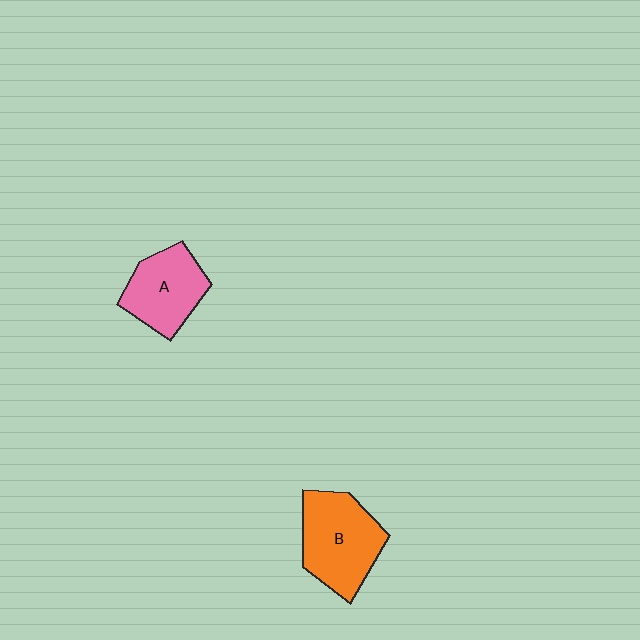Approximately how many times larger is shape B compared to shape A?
Approximately 1.3 times.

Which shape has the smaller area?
Shape A (pink).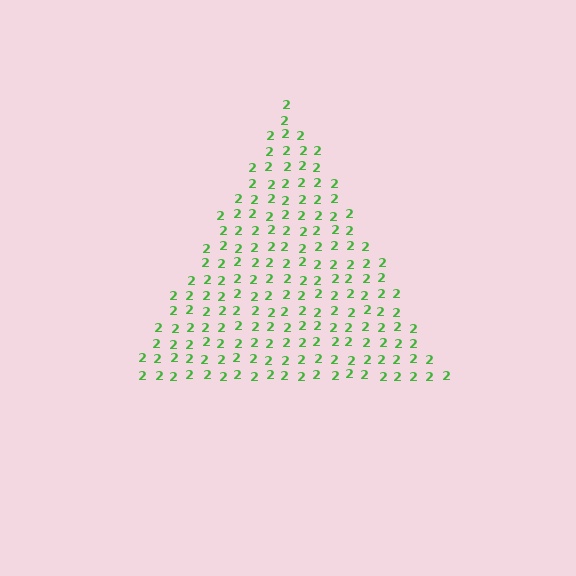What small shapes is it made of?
It is made of small digit 2's.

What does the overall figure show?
The overall figure shows a triangle.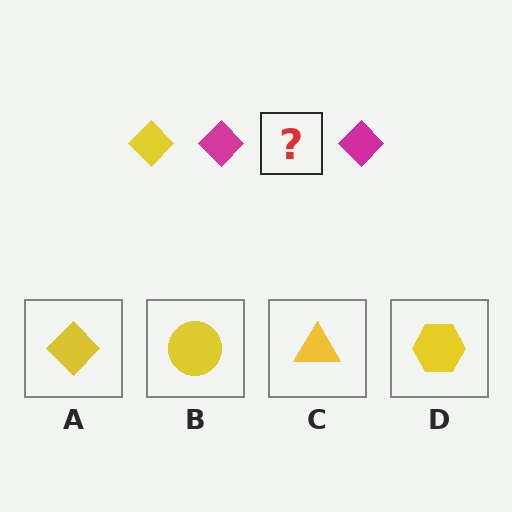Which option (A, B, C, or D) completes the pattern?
A.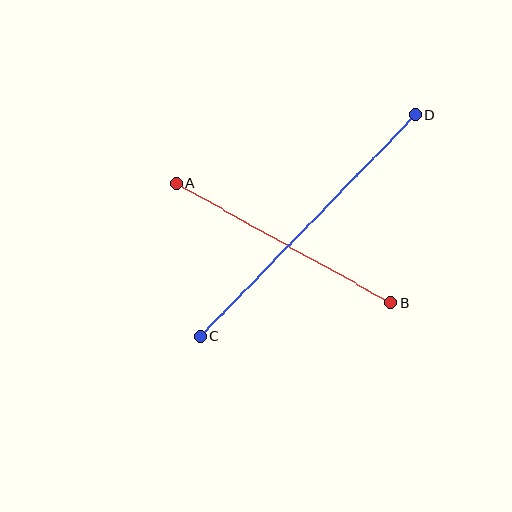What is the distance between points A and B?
The distance is approximately 246 pixels.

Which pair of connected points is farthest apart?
Points C and D are farthest apart.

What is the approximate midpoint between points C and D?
The midpoint is at approximately (308, 225) pixels.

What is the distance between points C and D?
The distance is approximately 309 pixels.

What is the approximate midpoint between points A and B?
The midpoint is at approximately (284, 243) pixels.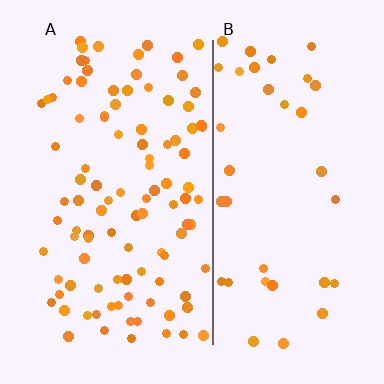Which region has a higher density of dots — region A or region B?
A (the left).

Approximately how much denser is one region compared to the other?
Approximately 2.7× — region A over region B.